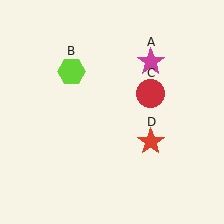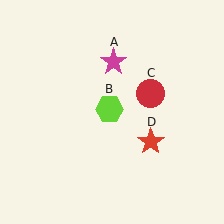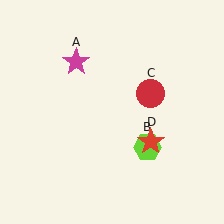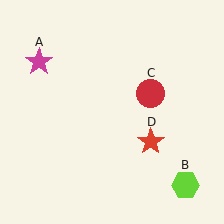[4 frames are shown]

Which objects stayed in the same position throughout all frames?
Red circle (object C) and red star (object D) remained stationary.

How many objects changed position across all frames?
2 objects changed position: magenta star (object A), lime hexagon (object B).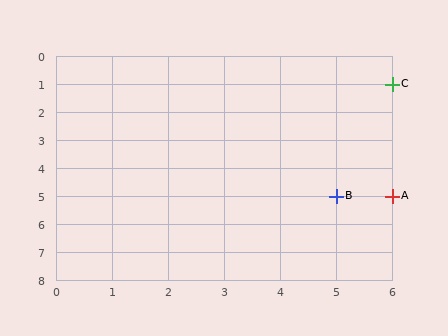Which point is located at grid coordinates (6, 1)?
Point C is at (6, 1).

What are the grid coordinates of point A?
Point A is at grid coordinates (6, 5).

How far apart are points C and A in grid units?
Points C and A are 4 rows apart.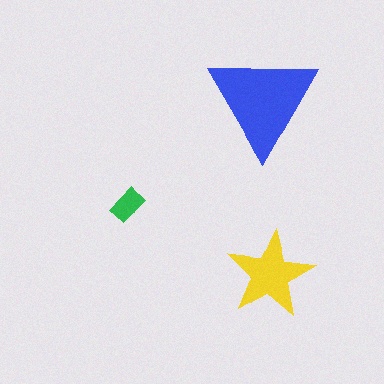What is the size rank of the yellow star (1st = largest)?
2nd.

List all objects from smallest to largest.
The green rectangle, the yellow star, the blue triangle.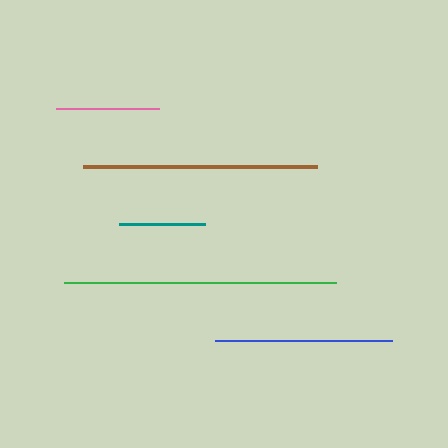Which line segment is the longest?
The green line is the longest at approximately 271 pixels.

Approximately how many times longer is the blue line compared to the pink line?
The blue line is approximately 1.7 times the length of the pink line.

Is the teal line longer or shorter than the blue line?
The blue line is longer than the teal line.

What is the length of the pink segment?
The pink segment is approximately 102 pixels long.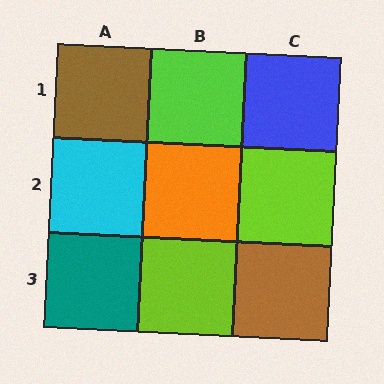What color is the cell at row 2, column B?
Orange.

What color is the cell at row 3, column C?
Brown.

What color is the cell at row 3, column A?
Teal.